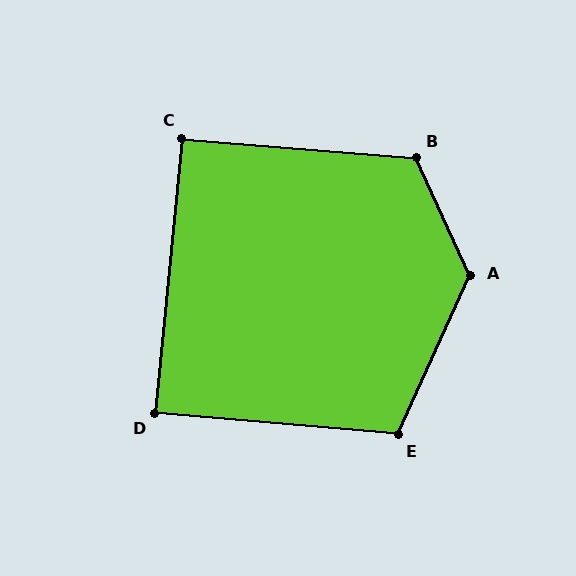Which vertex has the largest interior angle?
A, at approximately 131 degrees.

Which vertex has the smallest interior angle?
D, at approximately 89 degrees.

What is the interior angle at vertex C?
Approximately 91 degrees (approximately right).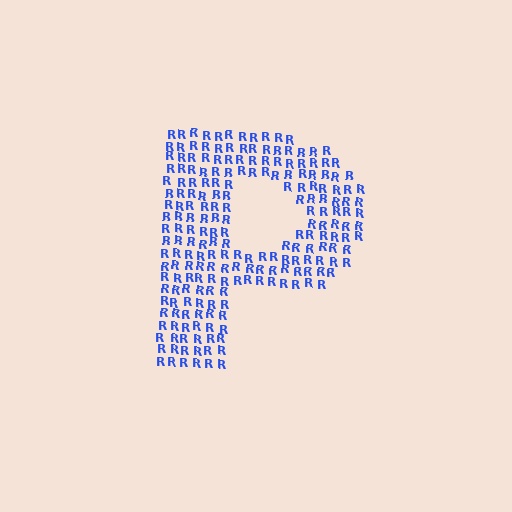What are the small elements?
The small elements are letter R's.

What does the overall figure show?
The overall figure shows the letter P.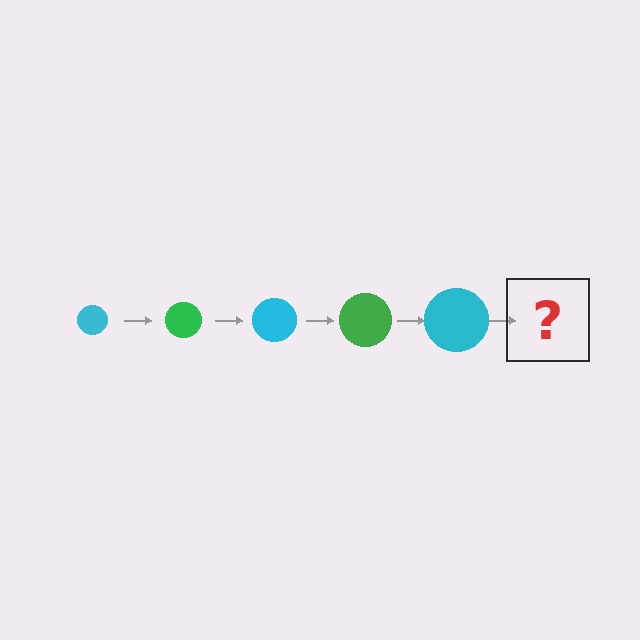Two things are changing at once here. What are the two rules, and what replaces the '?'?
The two rules are that the circle grows larger each step and the color cycles through cyan and green. The '?' should be a green circle, larger than the previous one.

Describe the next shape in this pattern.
It should be a green circle, larger than the previous one.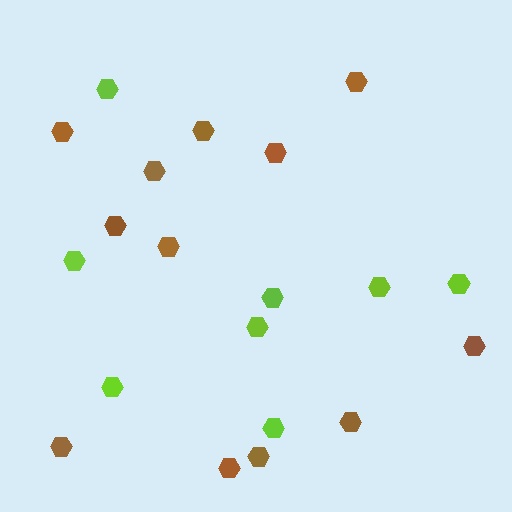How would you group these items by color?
There are 2 groups: one group of brown hexagons (12) and one group of lime hexagons (8).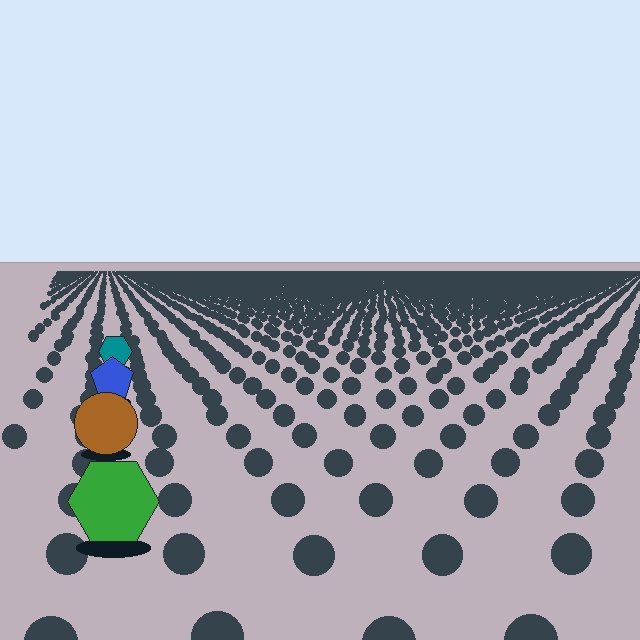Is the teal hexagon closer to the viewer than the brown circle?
No. The brown circle is closer — you can tell from the texture gradient: the ground texture is coarser near it.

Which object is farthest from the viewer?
The teal hexagon is farthest from the viewer. It appears smaller and the ground texture around it is denser.